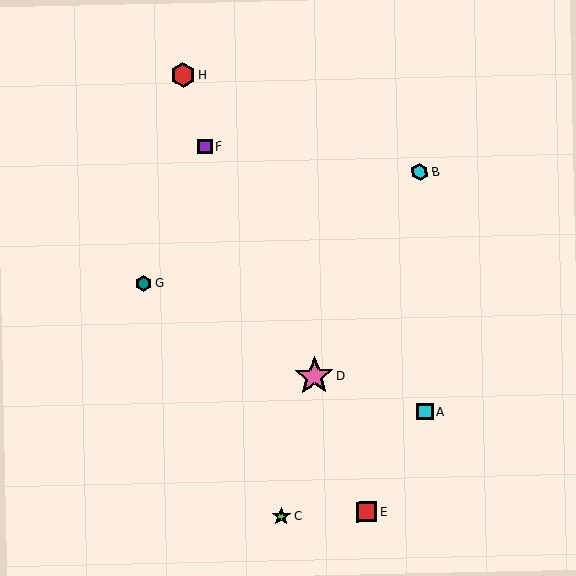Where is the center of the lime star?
The center of the lime star is at (281, 517).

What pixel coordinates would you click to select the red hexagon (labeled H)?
Click at (183, 75) to select the red hexagon H.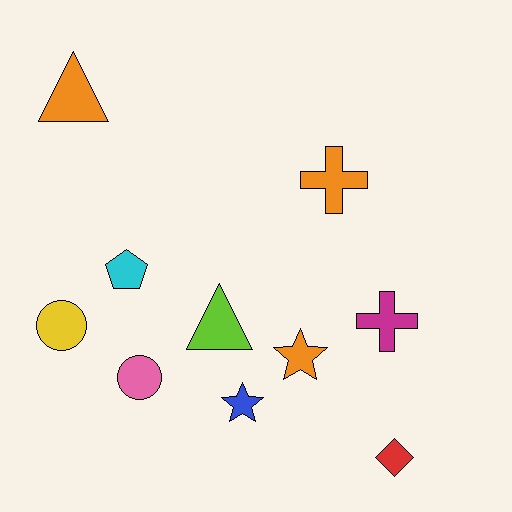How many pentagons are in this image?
There is 1 pentagon.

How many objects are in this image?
There are 10 objects.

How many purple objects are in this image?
There are no purple objects.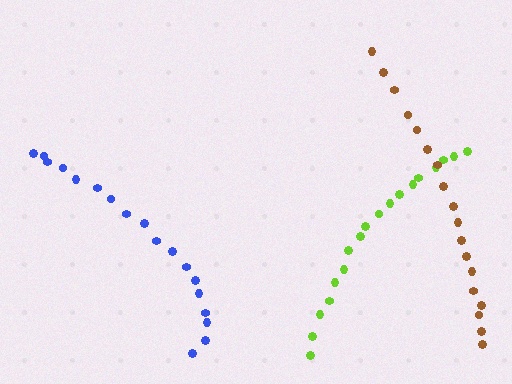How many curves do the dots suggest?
There are 3 distinct paths.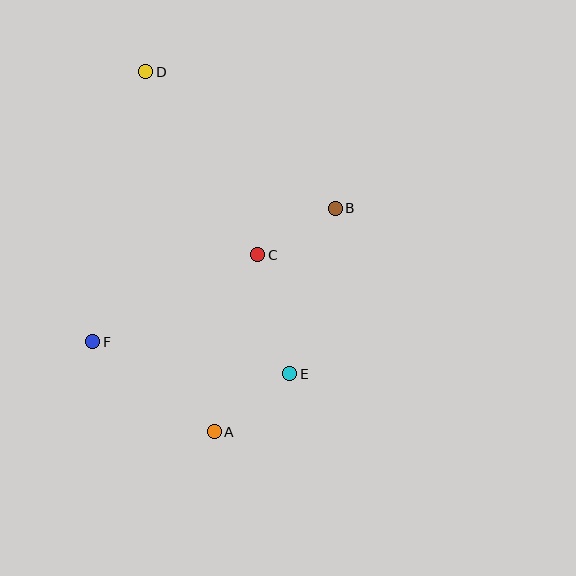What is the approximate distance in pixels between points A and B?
The distance between A and B is approximately 254 pixels.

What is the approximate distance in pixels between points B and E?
The distance between B and E is approximately 172 pixels.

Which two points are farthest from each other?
Points A and D are farthest from each other.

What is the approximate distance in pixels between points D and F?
The distance between D and F is approximately 275 pixels.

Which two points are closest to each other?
Points B and C are closest to each other.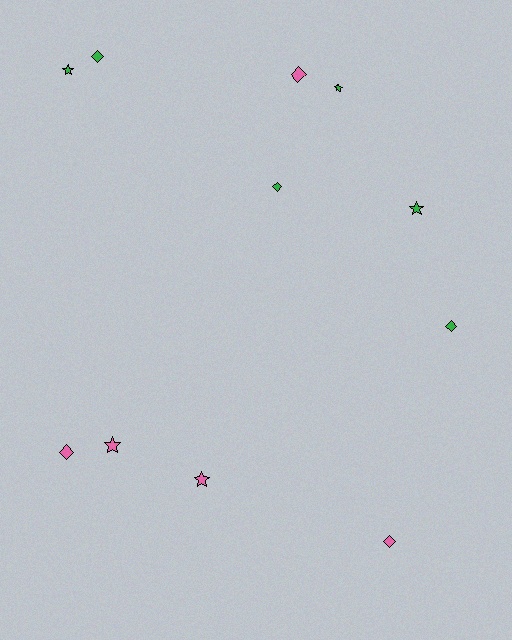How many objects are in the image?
There are 11 objects.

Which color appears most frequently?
Green, with 6 objects.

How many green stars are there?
There are 3 green stars.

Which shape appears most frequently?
Diamond, with 6 objects.